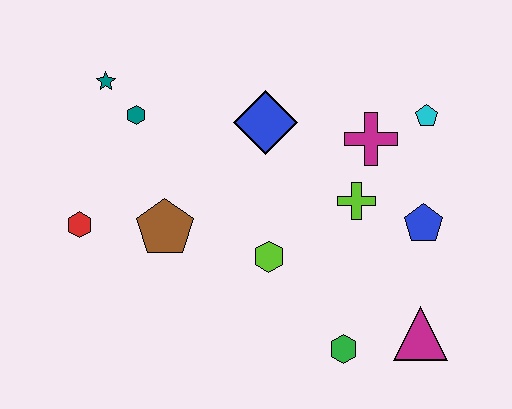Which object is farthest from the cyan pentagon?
The red hexagon is farthest from the cyan pentagon.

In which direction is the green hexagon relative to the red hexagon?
The green hexagon is to the right of the red hexagon.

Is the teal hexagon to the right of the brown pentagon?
No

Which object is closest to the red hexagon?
The brown pentagon is closest to the red hexagon.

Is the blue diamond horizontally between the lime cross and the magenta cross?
No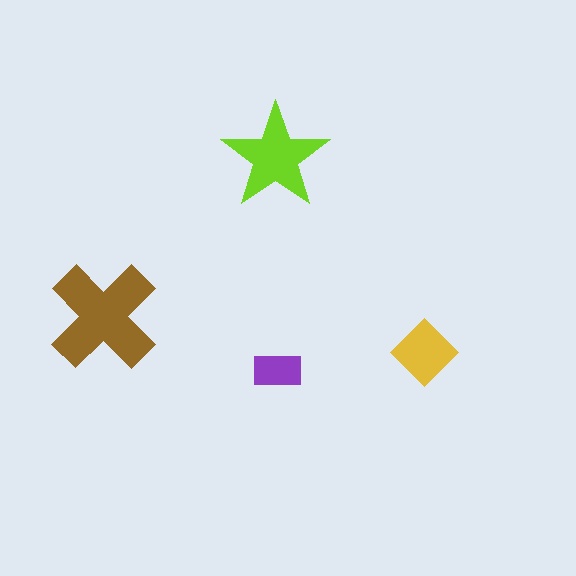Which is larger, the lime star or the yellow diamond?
The lime star.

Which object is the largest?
The brown cross.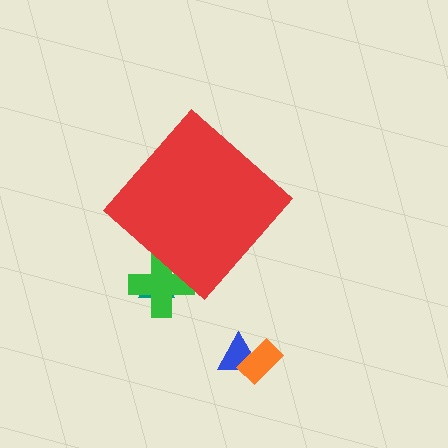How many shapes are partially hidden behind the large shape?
2 shapes are partially hidden.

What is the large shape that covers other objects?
A red diamond.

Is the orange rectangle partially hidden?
No, the orange rectangle is fully visible.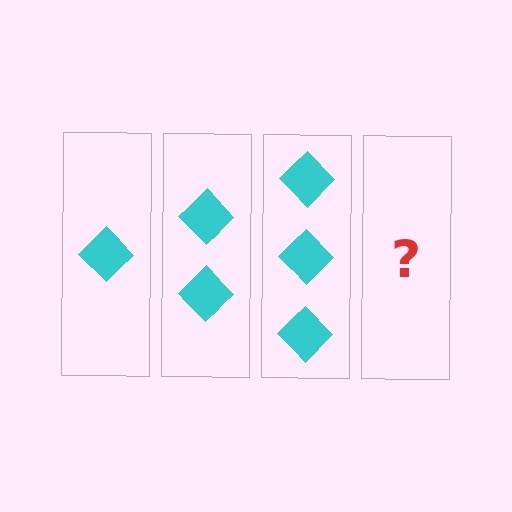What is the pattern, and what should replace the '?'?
The pattern is that each step adds one more diamond. The '?' should be 4 diamonds.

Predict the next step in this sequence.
The next step is 4 diamonds.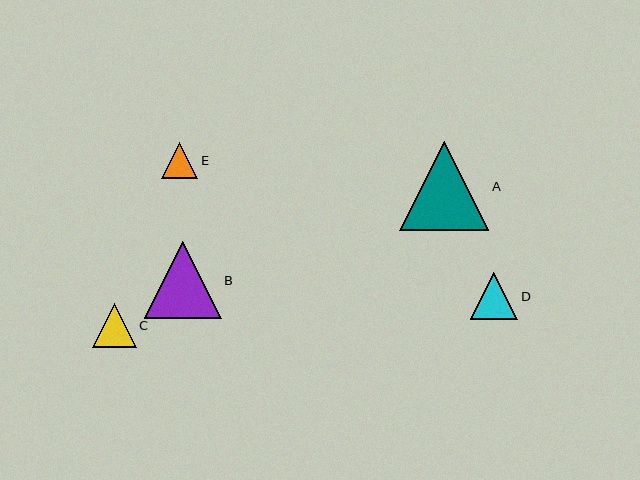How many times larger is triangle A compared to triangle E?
Triangle A is approximately 2.5 times the size of triangle E.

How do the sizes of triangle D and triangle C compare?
Triangle D and triangle C are approximately the same size.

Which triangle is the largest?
Triangle A is the largest with a size of approximately 89 pixels.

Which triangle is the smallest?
Triangle E is the smallest with a size of approximately 36 pixels.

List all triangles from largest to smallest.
From largest to smallest: A, B, D, C, E.